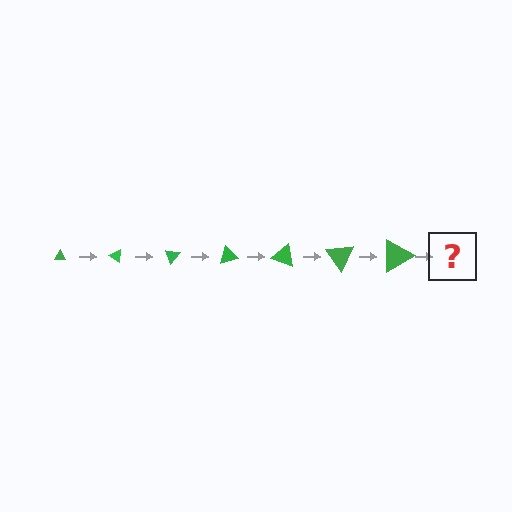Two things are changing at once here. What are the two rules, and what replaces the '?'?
The two rules are that the triangle grows larger each step and it rotates 35 degrees each step. The '?' should be a triangle, larger than the previous one and rotated 245 degrees from the start.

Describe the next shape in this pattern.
It should be a triangle, larger than the previous one and rotated 245 degrees from the start.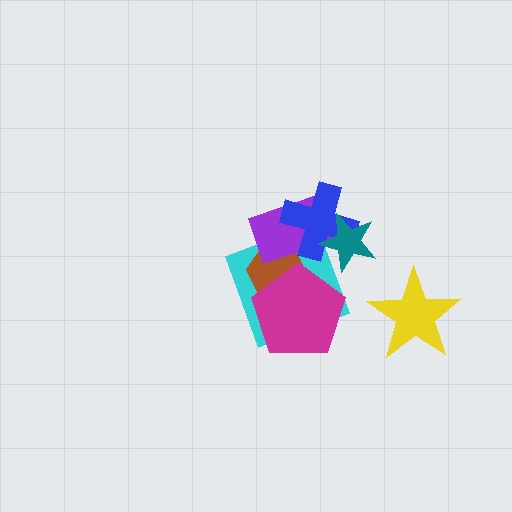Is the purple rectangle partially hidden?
Yes, it is partially covered by another shape.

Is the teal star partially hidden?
No, no other shape covers it.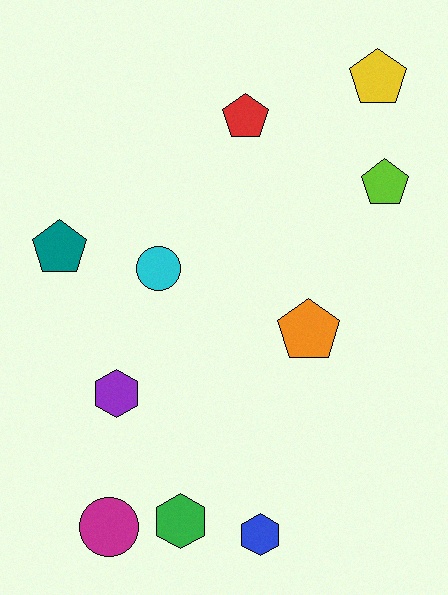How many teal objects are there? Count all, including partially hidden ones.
There is 1 teal object.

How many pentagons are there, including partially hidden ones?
There are 5 pentagons.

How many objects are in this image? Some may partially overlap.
There are 10 objects.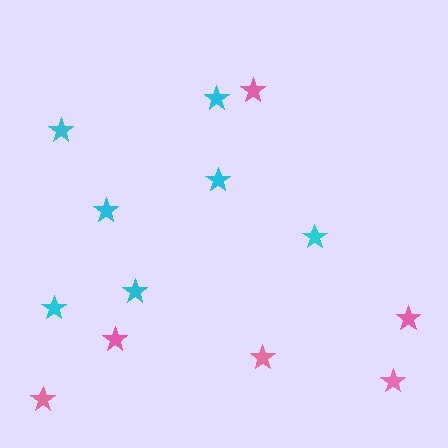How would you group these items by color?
There are 2 groups: one group of pink stars (6) and one group of cyan stars (7).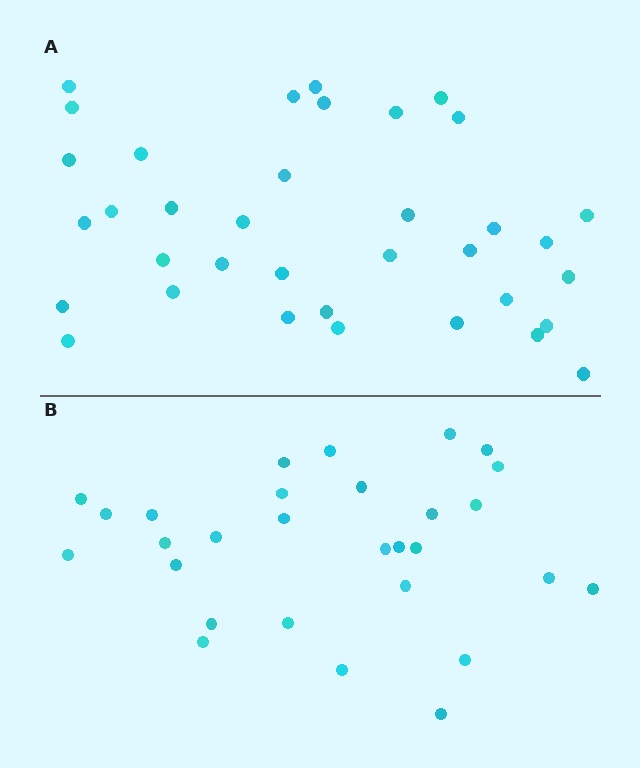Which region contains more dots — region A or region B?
Region A (the top region) has more dots.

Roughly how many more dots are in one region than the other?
Region A has roughly 8 or so more dots than region B.